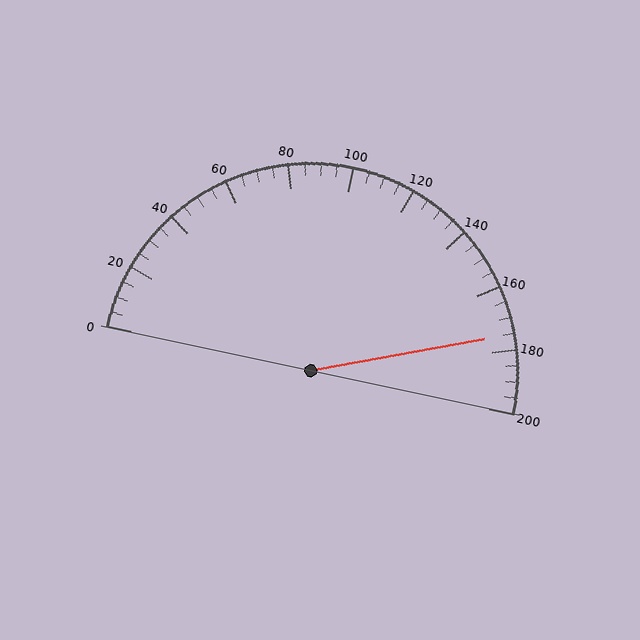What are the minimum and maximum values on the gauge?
The gauge ranges from 0 to 200.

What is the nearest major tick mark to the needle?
The nearest major tick mark is 180.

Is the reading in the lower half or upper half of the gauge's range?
The reading is in the upper half of the range (0 to 200).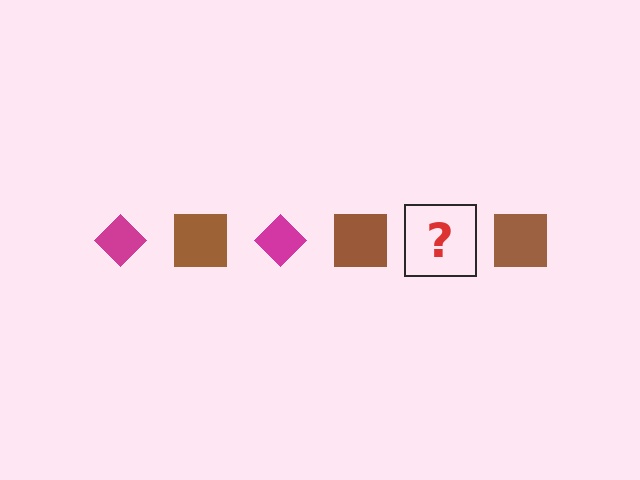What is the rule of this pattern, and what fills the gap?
The rule is that the pattern alternates between magenta diamond and brown square. The gap should be filled with a magenta diamond.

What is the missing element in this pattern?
The missing element is a magenta diamond.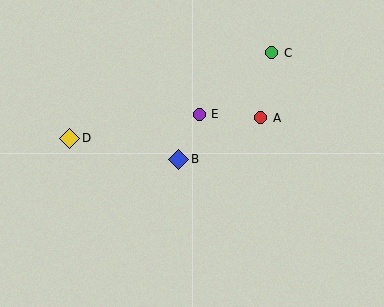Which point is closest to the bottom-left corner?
Point D is closest to the bottom-left corner.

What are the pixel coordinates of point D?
Point D is at (70, 138).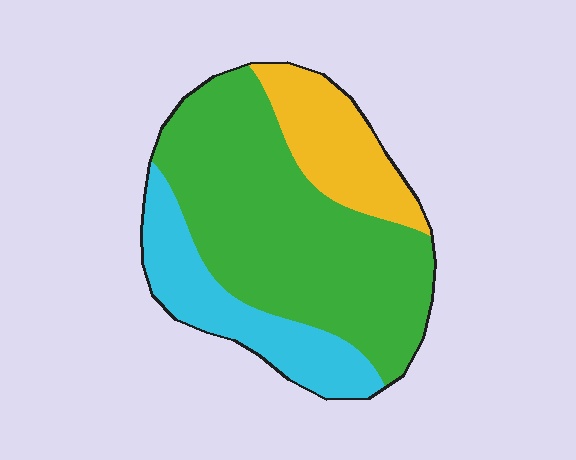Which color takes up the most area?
Green, at roughly 60%.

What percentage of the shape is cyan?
Cyan takes up about one fifth (1/5) of the shape.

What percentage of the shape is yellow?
Yellow covers around 20% of the shape.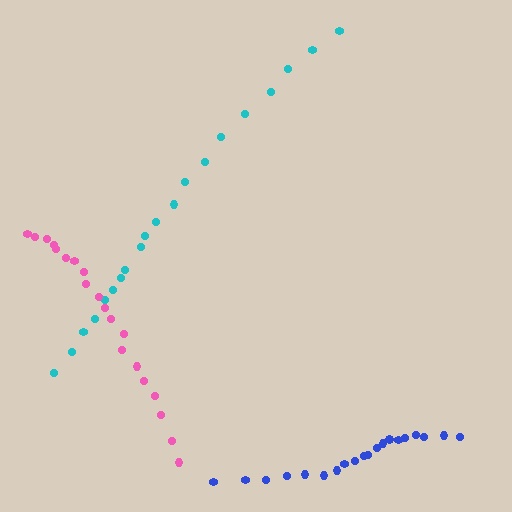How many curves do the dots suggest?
There are 3 distinct paths.